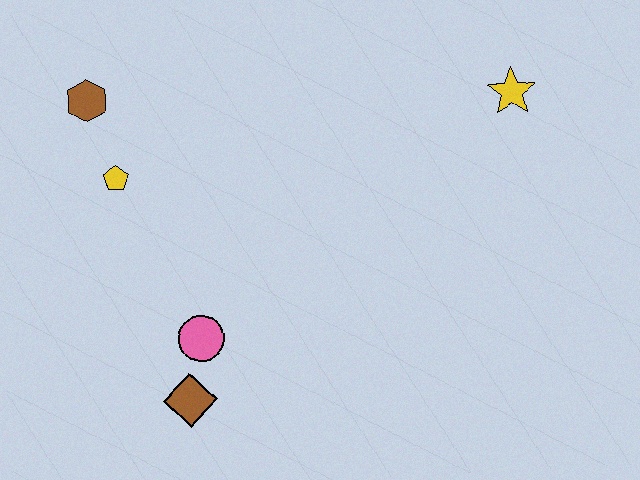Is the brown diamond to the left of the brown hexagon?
No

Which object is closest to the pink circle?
The brown diamond is closest to the pink circle.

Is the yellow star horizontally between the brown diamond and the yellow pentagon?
No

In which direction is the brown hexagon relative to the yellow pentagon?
The brown hexagon is above the yellow pentagon.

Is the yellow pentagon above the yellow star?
No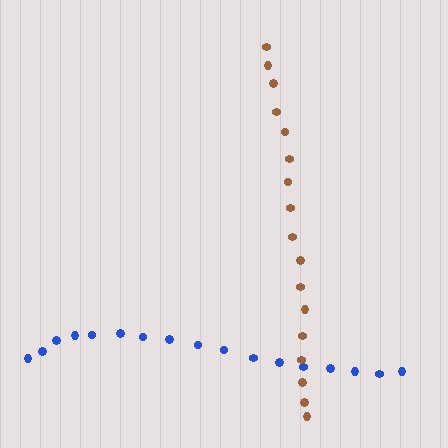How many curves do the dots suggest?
There are 2 distinct paths.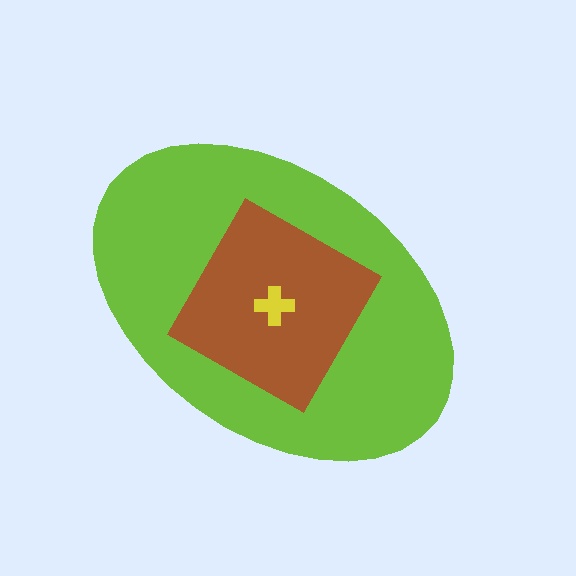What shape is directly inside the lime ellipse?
The brown square.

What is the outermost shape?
The lime ellipse.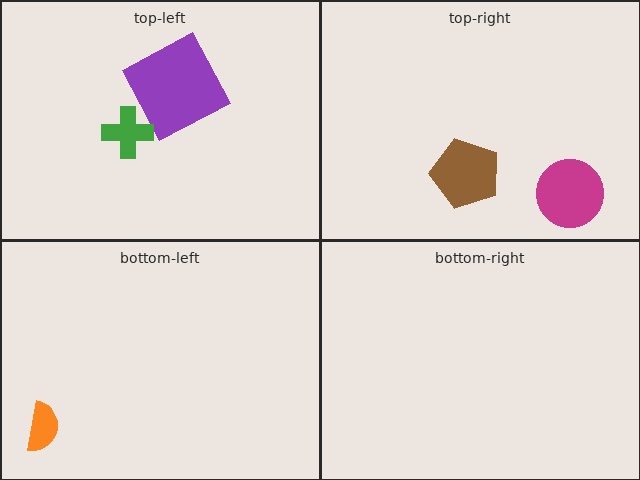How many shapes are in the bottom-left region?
1.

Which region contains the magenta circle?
The top-right region.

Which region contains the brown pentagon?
The top-right region.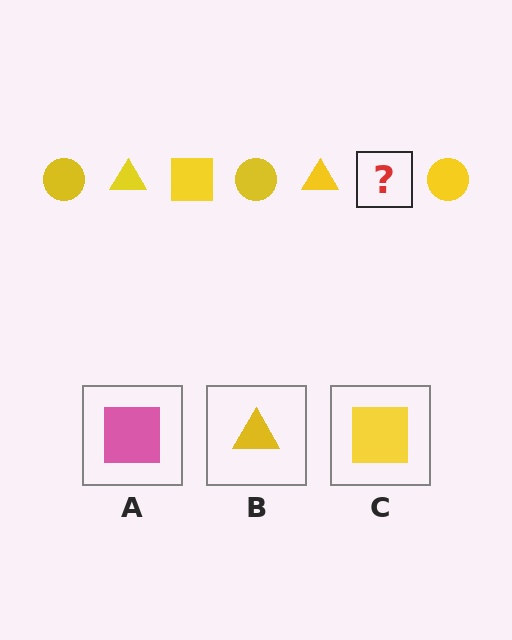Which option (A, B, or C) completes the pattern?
C.